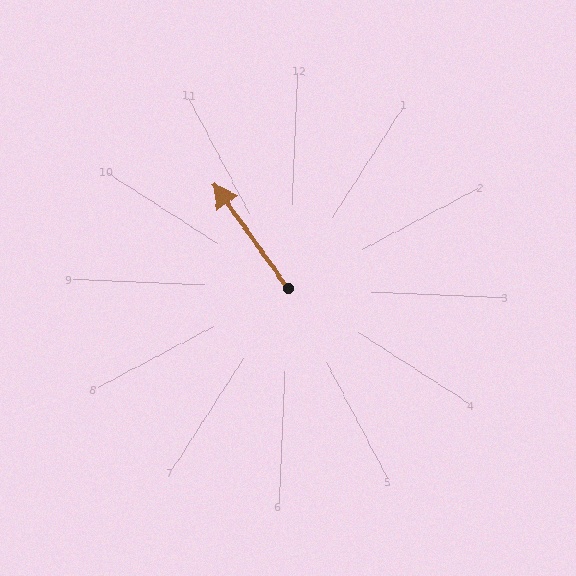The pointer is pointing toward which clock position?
Roughly 11 o'clock.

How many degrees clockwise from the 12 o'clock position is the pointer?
Approximately 322 degrees.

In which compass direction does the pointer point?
Northwest.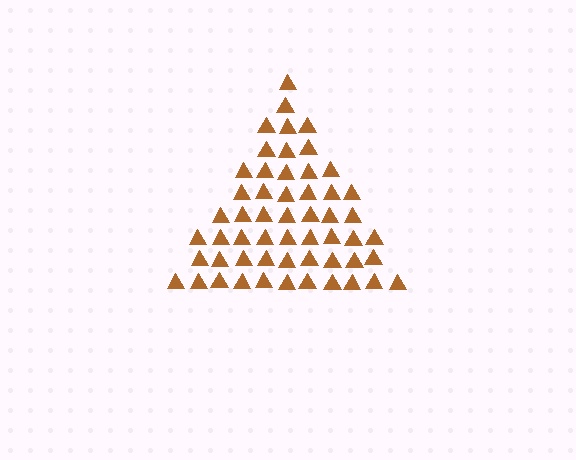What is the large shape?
The large shape is a triangle.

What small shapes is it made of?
It is made of small triangles.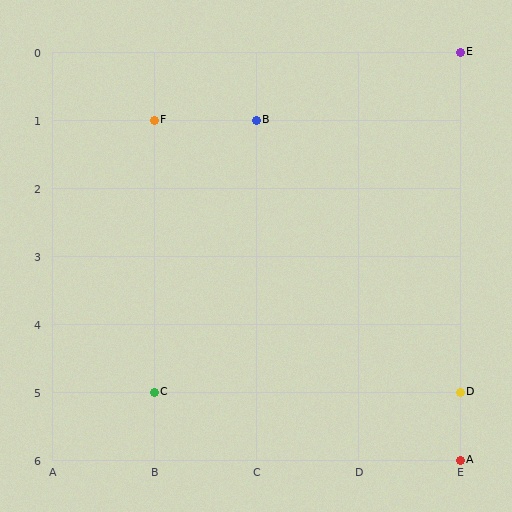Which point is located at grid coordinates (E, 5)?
Point D is at (E, 5).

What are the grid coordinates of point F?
Point F is at grid coordinates (B, 1).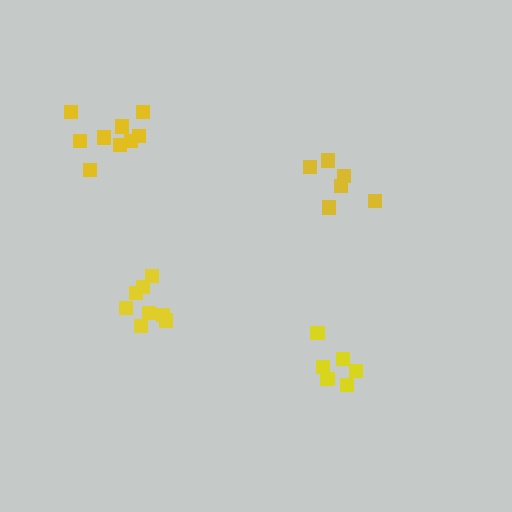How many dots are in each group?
Group 1: 9 dots, Group 2: 8 dots, Group 3: 6 dots, Group 4: 6 dots (29 total).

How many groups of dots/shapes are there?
There are 4 groups.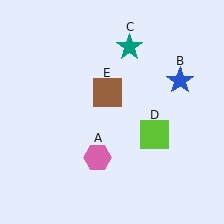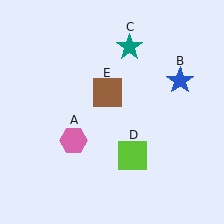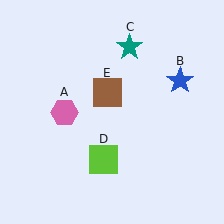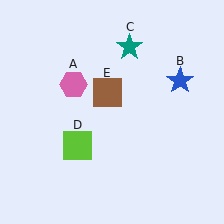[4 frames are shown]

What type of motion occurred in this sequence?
The pink hexagon (object A), lime square (object D) rotated clockwise around the center of the scene.